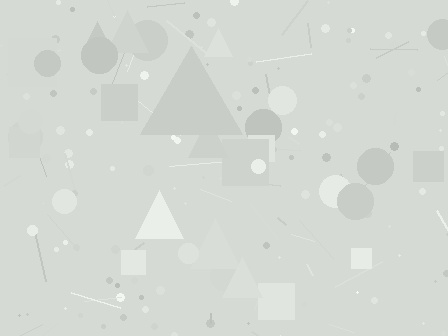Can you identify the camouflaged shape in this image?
The camouflaged shape is a triangle.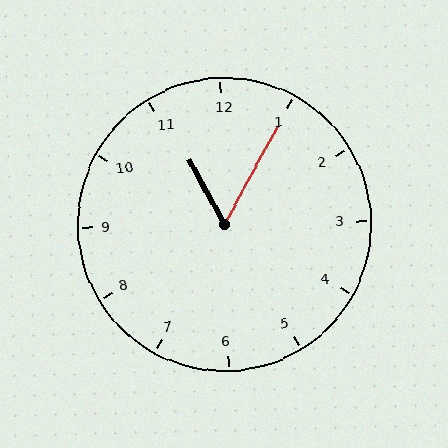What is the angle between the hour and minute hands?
Approximately 58 degrees.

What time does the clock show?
11:05.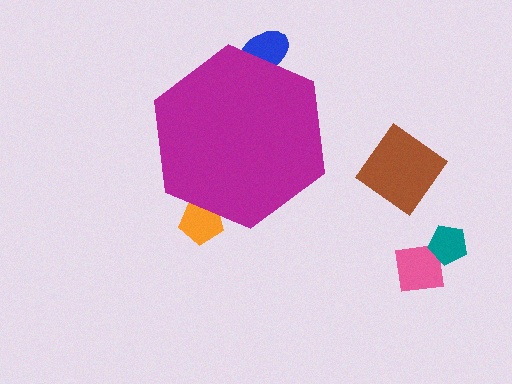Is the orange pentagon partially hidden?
Yes, the orange pentagon is partially hidden behind the magenta hexagon.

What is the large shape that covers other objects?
A magenta hexagon.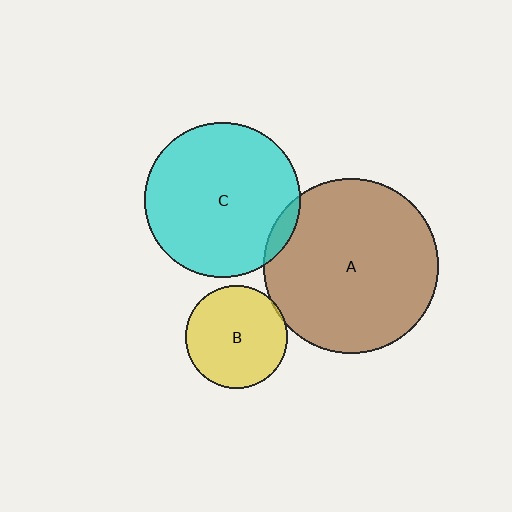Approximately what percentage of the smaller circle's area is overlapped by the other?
Approximately 5%.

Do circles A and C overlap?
Yes.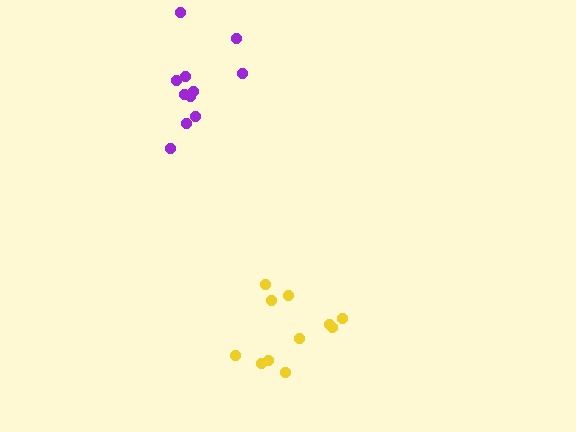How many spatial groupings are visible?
There are 2 spatial groupings.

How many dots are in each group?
Group 1: 11 dots, Group 2: 11 dots (22 total).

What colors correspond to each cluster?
The clusters are colored: purple, yellow.